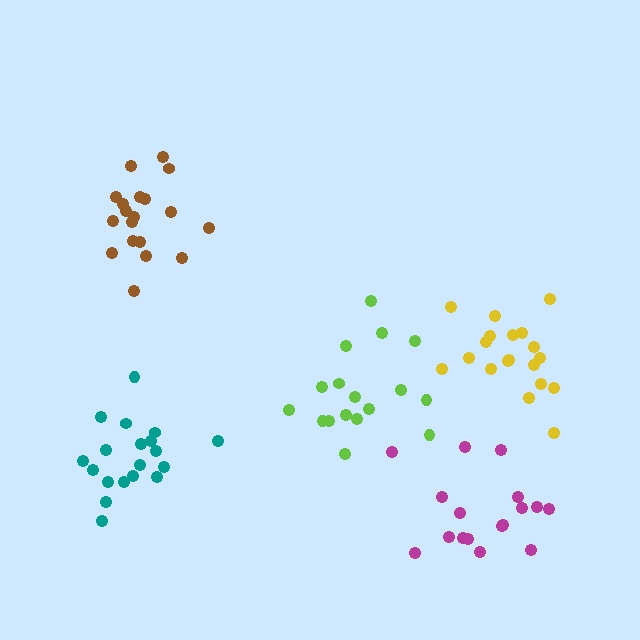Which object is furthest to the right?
The yellow cluster is rightmost.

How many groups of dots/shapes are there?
There are 5 groups.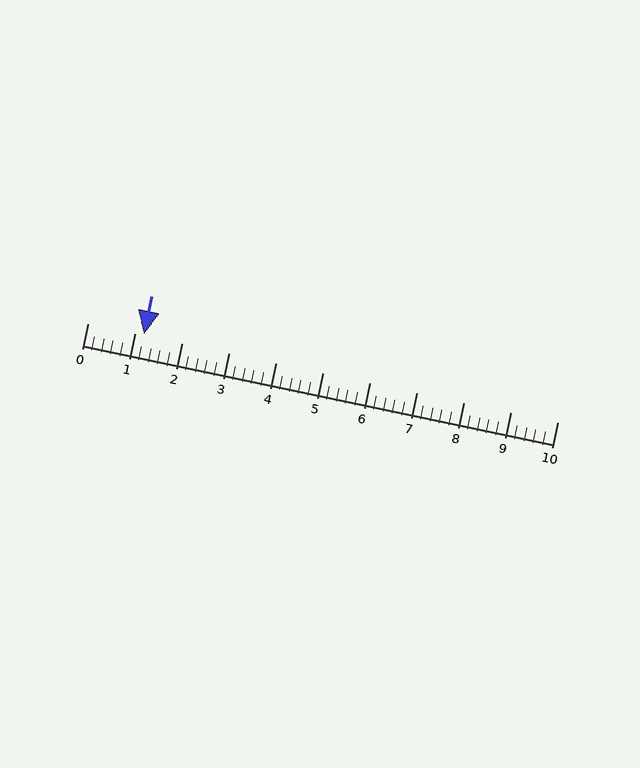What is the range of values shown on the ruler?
The ruler shows values from 0 to 10.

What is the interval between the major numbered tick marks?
The major tick marks are spaced 1 units apart.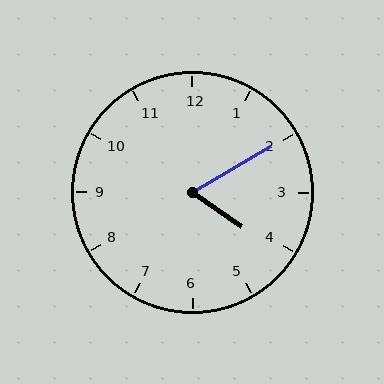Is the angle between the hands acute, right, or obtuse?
It is acute.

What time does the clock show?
4:10.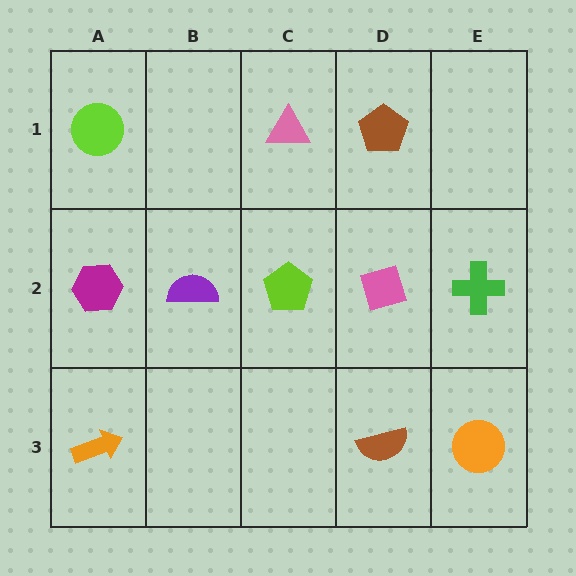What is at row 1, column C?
A pink triangle.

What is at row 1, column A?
A lime circle.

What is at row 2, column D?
A pink diamond.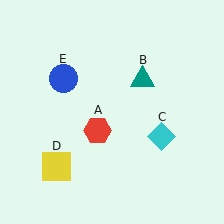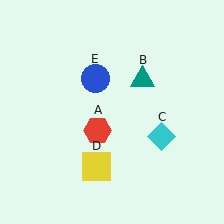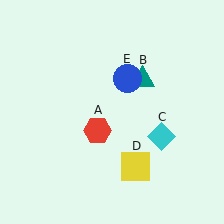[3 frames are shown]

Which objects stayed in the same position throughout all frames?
Red hexagon (object A) and teal triangle (object B) and cyan diamond (object C) remained stationary.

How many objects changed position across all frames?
2 objects changed position: yellow square (object D), blue circle (object E).